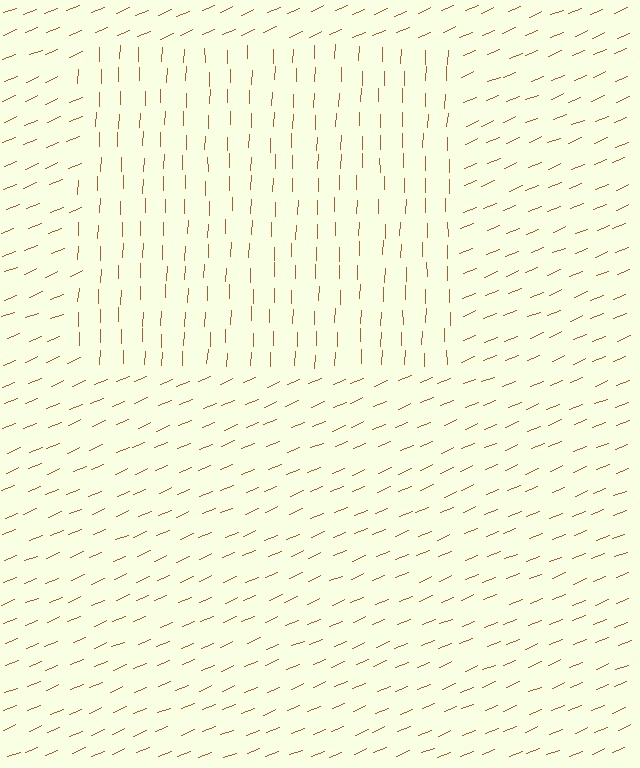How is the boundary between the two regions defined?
The boundary is defined purely by a change in line orientation (approximately 66 degrees difference). All lines are the same color and thickness.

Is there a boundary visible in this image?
Yes, there is a texture boundary formed by a change in line orientation.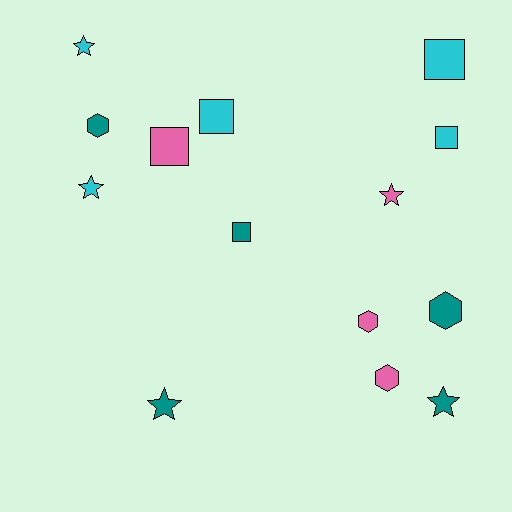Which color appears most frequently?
Teal, with 5 objects.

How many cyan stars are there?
There are 2 cyan stars.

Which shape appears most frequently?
Star, with 5 objects.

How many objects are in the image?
There are 14 objects.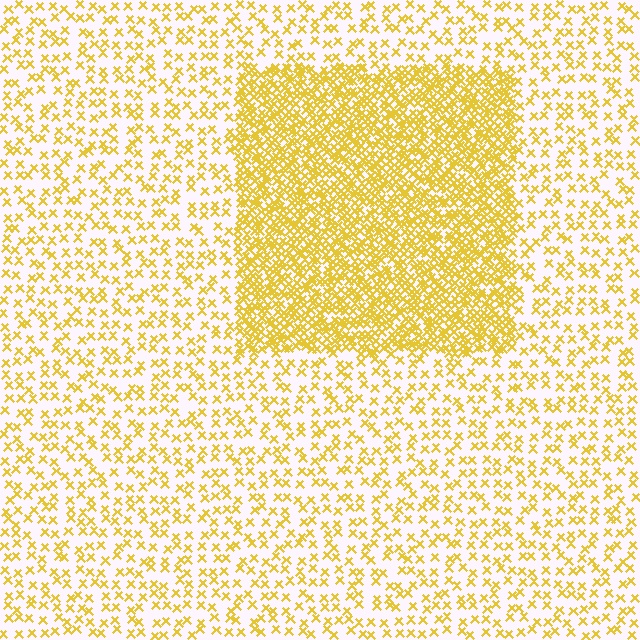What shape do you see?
I see a rectangle.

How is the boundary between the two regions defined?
The boundary is defined by a change in element density (approximately 2.9x ratio). All elements are the same color, size, and shape.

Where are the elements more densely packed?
The elements are more densely packed inside the rectangle boundary.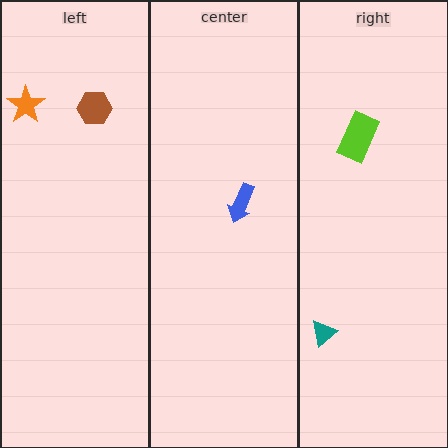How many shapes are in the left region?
2.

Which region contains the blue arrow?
The center region.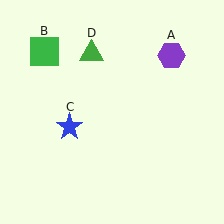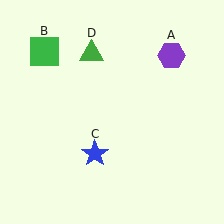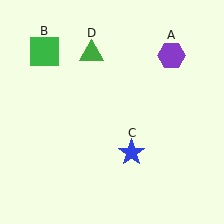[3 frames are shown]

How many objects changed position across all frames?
1 object changed position: blue star (object C).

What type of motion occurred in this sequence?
The blue star (object C) rotated counterclockwise around the center of the scene.